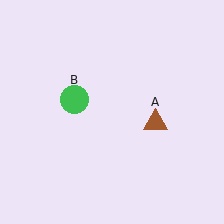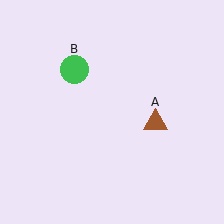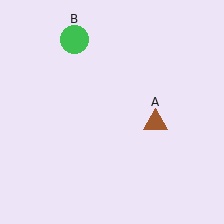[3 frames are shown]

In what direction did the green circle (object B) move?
The green circle (object B) moved up.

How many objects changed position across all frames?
1 object changed position: green circle (object B).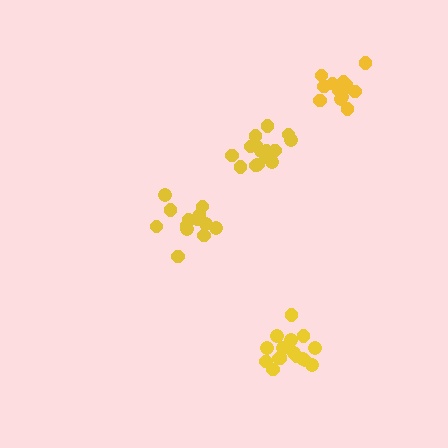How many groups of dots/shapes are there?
There are 4 groups.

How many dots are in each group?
Group 1: 16 dots, Group 2: 14 dots, Group 3: 13 dots, Group 4: 16 dots (59 total).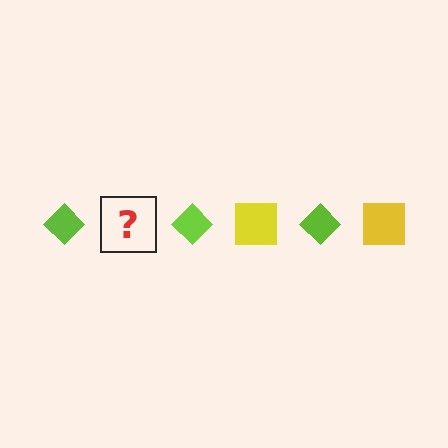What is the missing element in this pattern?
The missing element is a yellow square.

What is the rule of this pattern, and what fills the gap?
The rule is that the pattern alternates between lime diamond and yellow square. The gap should be filled with a yellow square.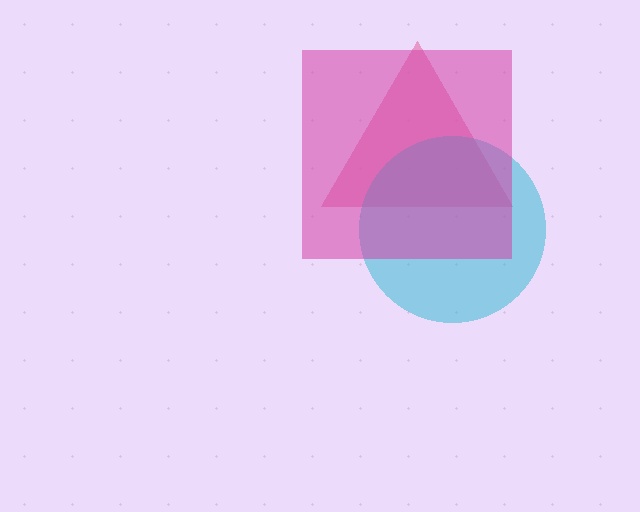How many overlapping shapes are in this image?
There are 3 overlapping shapes in the image.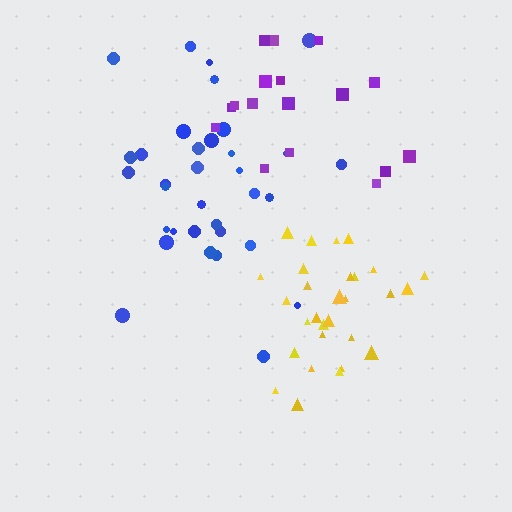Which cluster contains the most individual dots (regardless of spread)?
Blue (34).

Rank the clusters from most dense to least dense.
yellow, blue, purple.